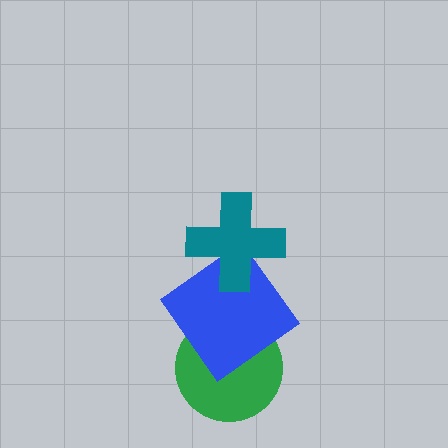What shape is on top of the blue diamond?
The teal cross is on top of the blue diamond.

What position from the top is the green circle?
The green circle is 3rd from the top.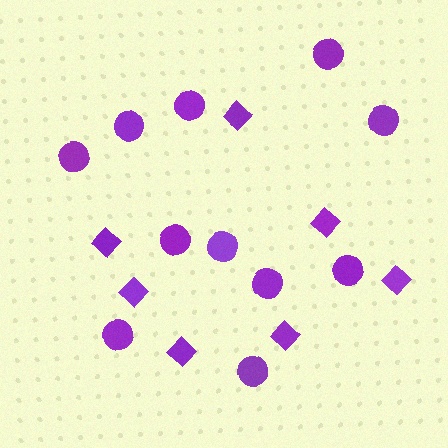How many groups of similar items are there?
There are 2 groups: one group of diamonds (7) and one group of circles (11).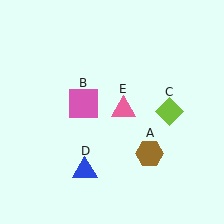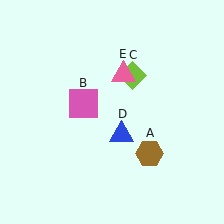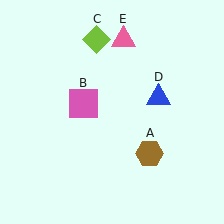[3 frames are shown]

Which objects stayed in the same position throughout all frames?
Brown hexagon (object A) and pink square (object B) remained stationary.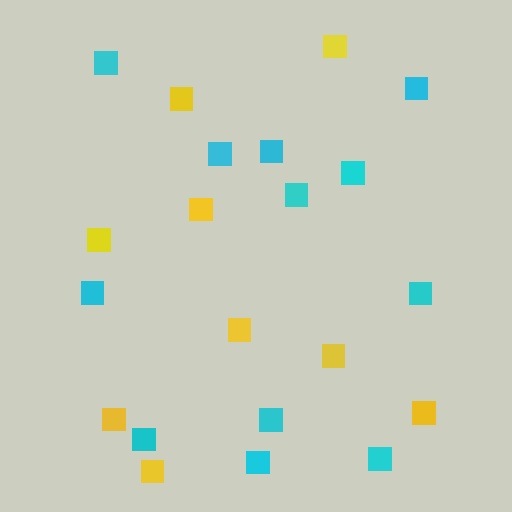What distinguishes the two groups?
There are 2 groups: one group of cyan squares (12) and one group of yellow squares (9).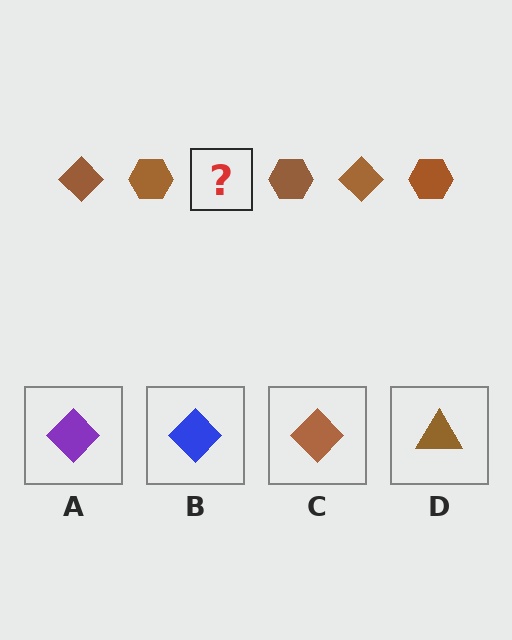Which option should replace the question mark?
Option C.